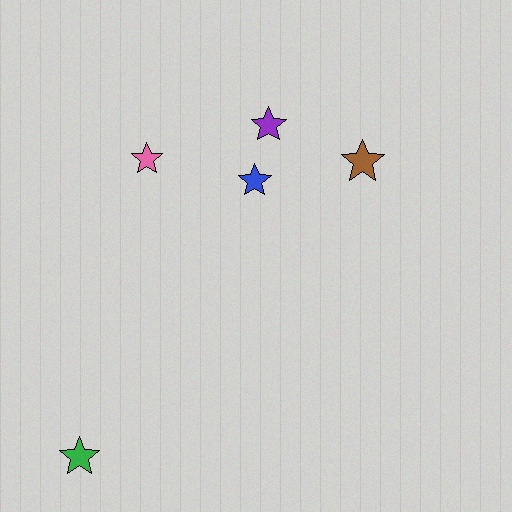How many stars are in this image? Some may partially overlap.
There are 5 stars.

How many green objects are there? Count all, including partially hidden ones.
There is 1 green object.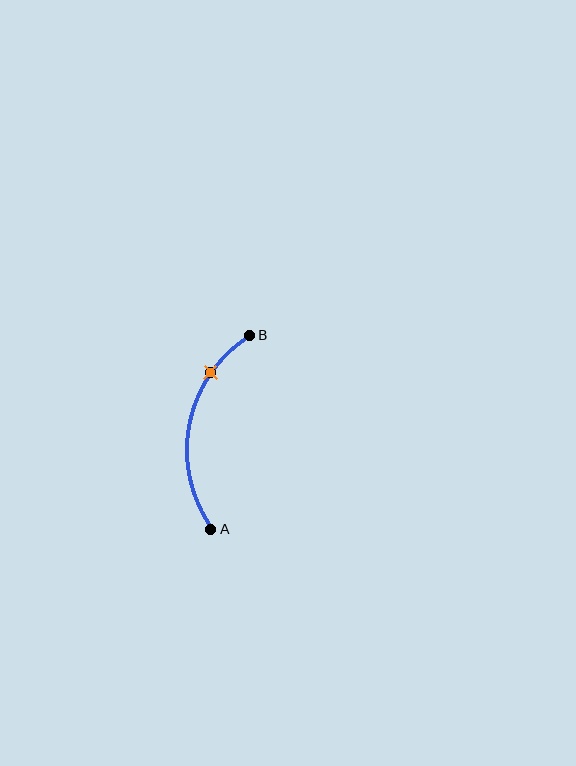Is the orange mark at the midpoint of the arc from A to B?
No. The orange mark lies on the arc but is closer to endpoint B. The arc midpoint would be at the point on the curve equidistant along the arc from both A and B.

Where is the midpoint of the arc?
The arc midpoint is the point on the curve farthest from the straight line joining A and B. It sits to the left of that line.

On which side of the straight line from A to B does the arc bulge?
The arc bulges to the left of the straight line connecting A and B.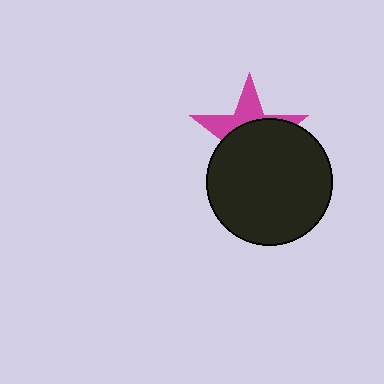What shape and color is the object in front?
The object in front is a black circle.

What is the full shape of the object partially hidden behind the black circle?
The partially hidden object is a magenta star.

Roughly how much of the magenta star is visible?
A small part of it is visible (roughly 36%).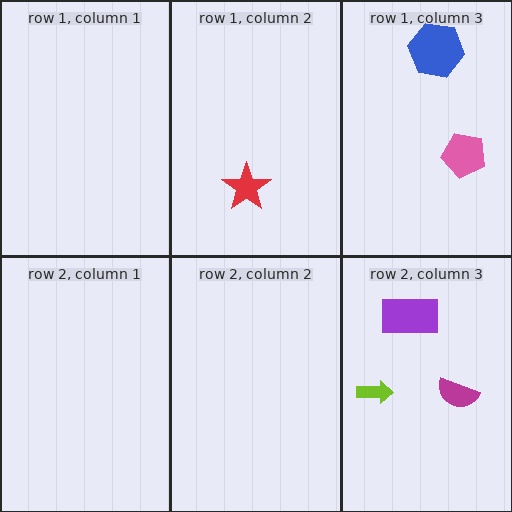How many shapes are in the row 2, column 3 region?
3.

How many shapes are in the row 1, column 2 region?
1.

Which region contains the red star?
The row 1, column 2 region.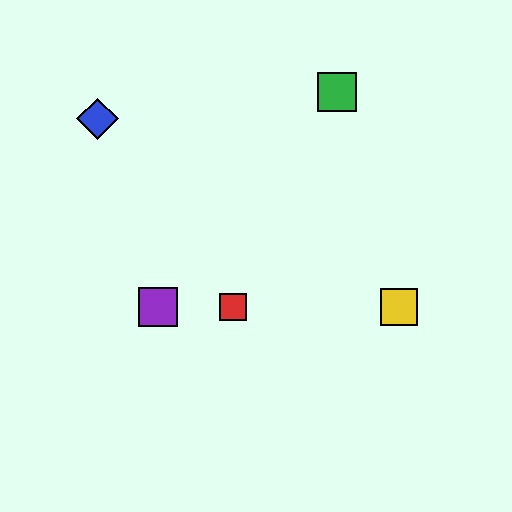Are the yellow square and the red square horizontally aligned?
Yes, both are at y≈307.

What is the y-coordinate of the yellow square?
The yellow square is at y≈307.